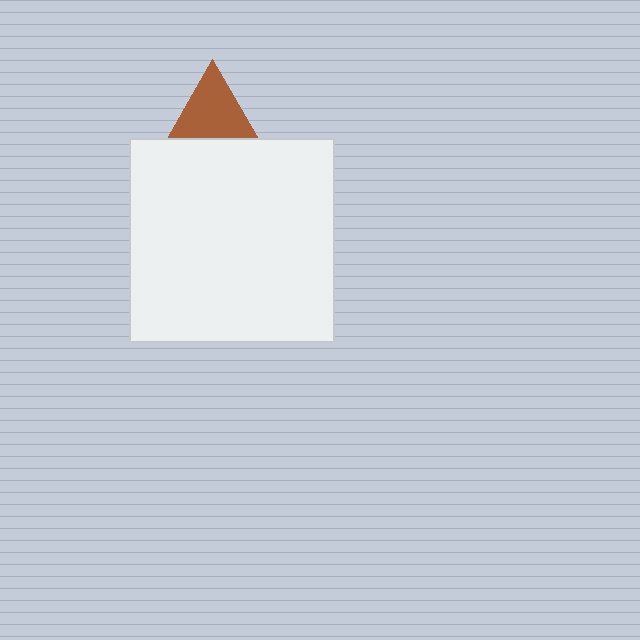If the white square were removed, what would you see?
You would see the complete brown triangle.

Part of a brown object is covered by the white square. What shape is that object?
It is a triangle.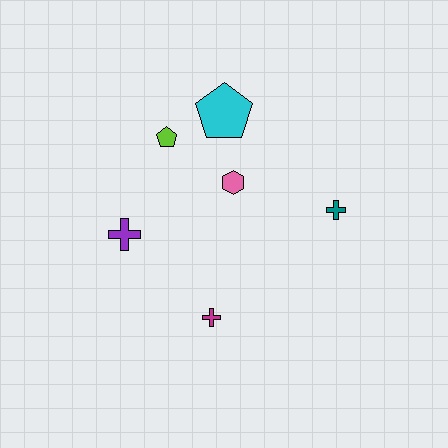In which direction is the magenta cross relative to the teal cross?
The magenta cross is to the left of the teal cross.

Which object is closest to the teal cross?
The pink hexagon is closest to the teal cross.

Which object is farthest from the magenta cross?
The cyan pentagon is farthest from the magenta cross.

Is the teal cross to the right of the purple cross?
Yes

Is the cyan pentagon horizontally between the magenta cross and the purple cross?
No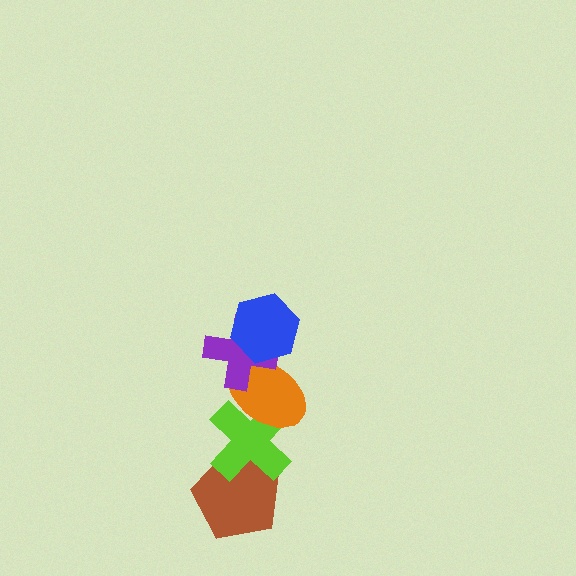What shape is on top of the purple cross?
The blue hexagon is on top of the purple cross.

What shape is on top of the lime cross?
The orange ellipse is on top of the lime cross.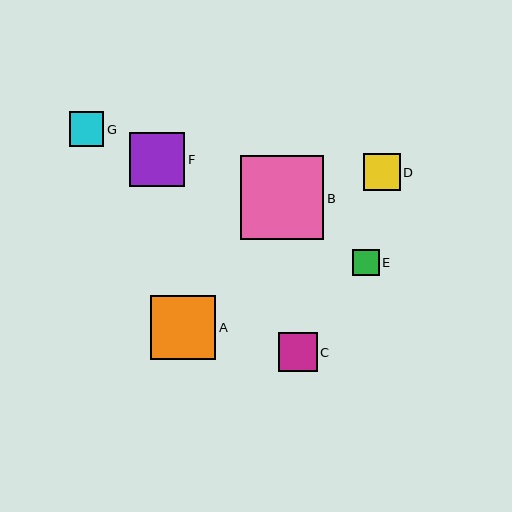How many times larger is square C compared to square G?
Square C is approximately 1.1 times the size of square G.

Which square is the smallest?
Square E is the smallest with a size of approximately 26 pixels.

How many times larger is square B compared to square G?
Square B is approximately 2.4 times the size of square G.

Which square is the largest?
Square B is the largest with a size of approximately 84 pixels.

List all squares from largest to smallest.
From largest to smallest: B, A, F, C, D, G, E.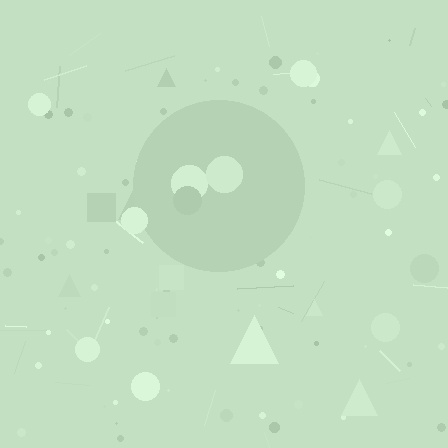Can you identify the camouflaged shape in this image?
The camouflaged shape is a circle.